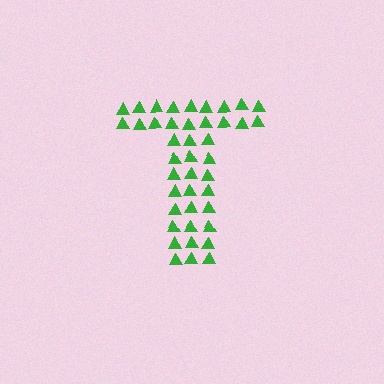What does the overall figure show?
The overall figure shows the letter T.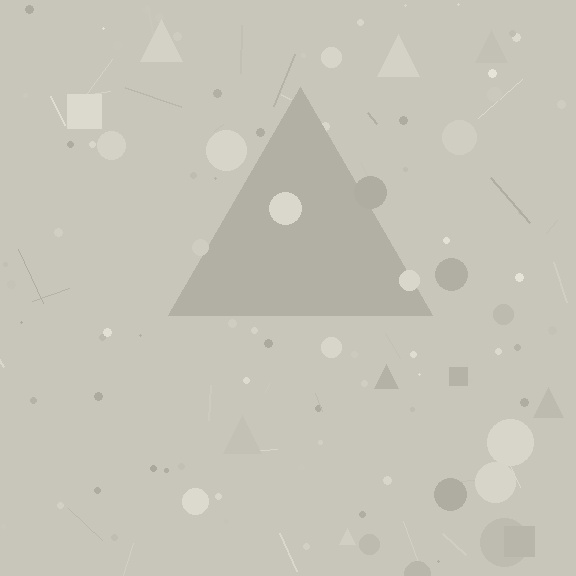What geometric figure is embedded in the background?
A triangle is embedded in the background.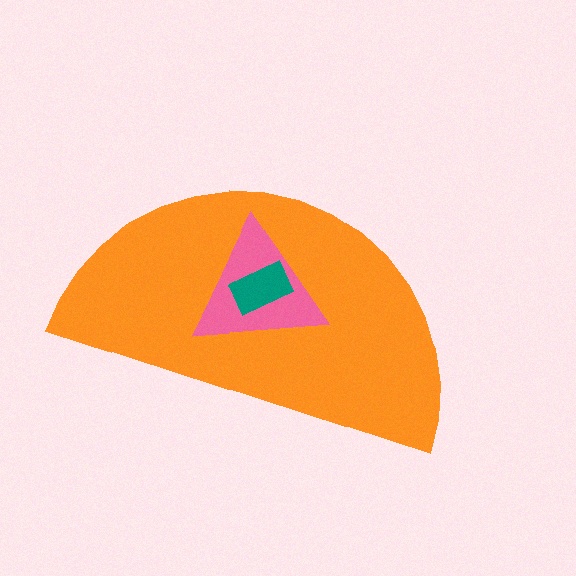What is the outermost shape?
The orange semicircle.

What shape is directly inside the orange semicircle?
The pink triangle.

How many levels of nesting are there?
3.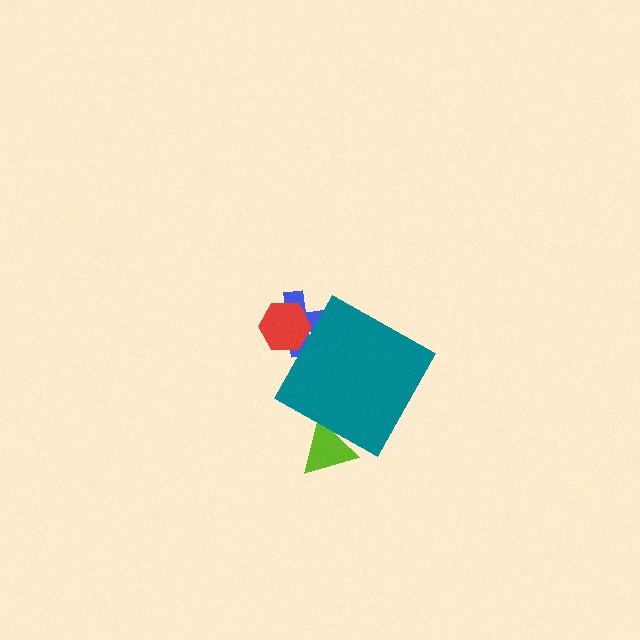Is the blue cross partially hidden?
Yes, the blue cross is partially hidden behind the teal diamond.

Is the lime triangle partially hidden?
Yes, the lime triangle is partially hidden behind the teal diamond.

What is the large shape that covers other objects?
A teal diamond.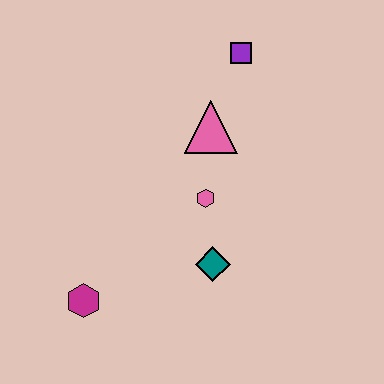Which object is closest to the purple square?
The pink triangle is closest to the purple square.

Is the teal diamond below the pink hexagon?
Yes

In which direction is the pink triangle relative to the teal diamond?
The pink triangle is above the teal diamond.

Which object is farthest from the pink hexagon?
The magenta hexagon is farthest from the pink hexagon.